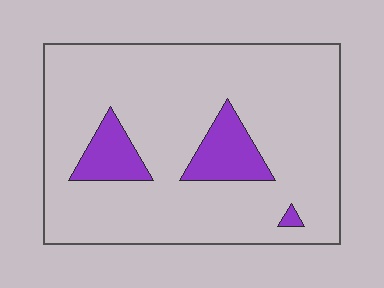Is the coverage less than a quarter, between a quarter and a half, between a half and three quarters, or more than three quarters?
Less than a quarter.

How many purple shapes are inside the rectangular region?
3.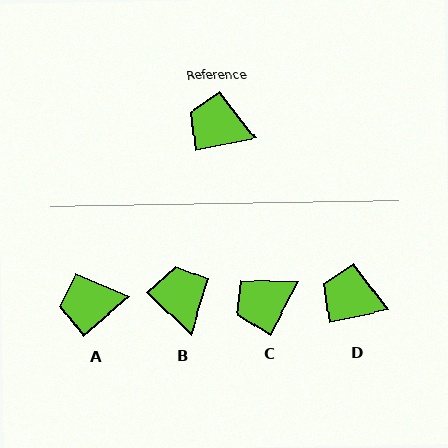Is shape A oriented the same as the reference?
No, it is off by about 30 degrees.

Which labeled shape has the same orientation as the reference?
D.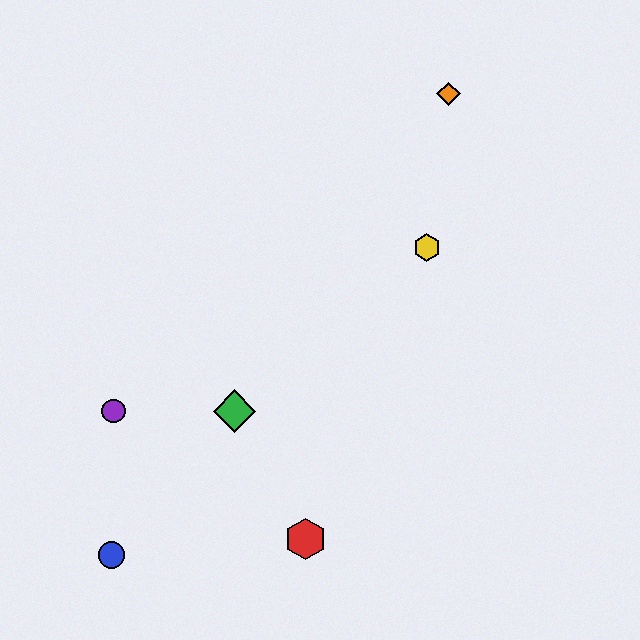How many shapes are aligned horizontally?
2 shapes (the green diamond, the purple circle) are aligned horizontally.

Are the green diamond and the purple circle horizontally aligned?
Yes, both are at y≈411.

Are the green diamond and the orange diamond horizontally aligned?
No, the green diamond is at y≈411 and the orange diamond is at y≈94.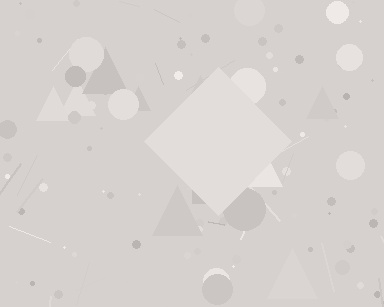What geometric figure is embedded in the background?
A diamond is embedded in the background.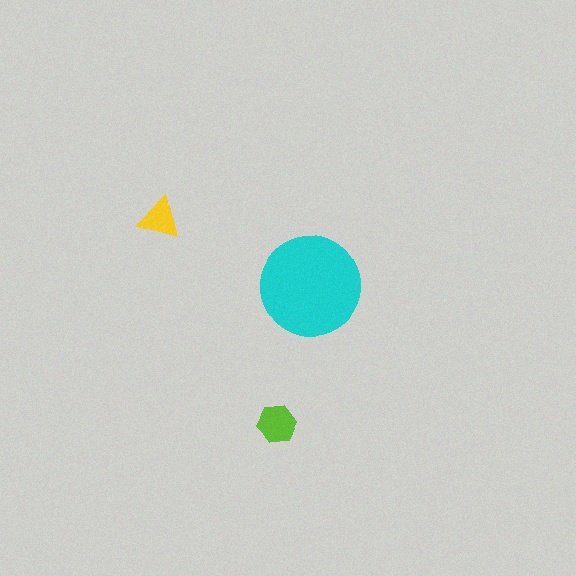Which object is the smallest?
The yellow triangle.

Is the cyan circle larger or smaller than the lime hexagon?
Larger.